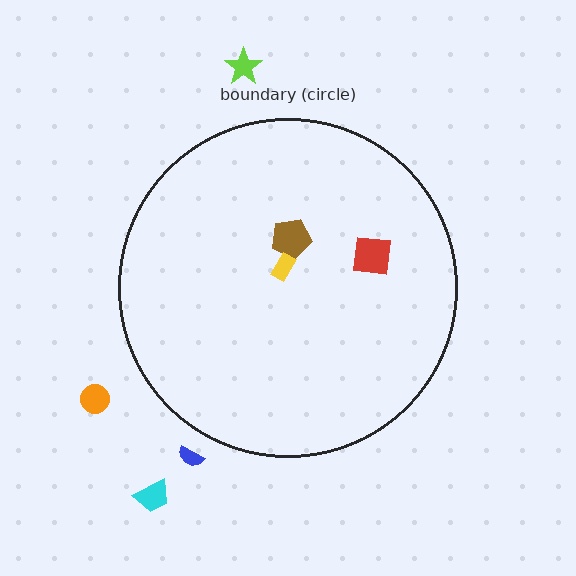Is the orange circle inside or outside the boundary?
Outside.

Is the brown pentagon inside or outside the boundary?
Inside.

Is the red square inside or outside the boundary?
Inside.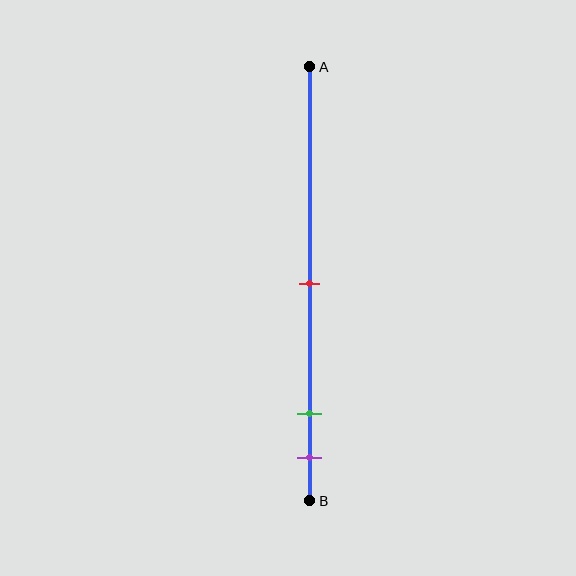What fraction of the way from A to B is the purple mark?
The purple mark is approximately 90% (0.9) of the way from A to B.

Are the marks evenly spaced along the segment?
No, the marks are not evenly spaced.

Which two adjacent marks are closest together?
The green and purple marks are the closest adjacent pair.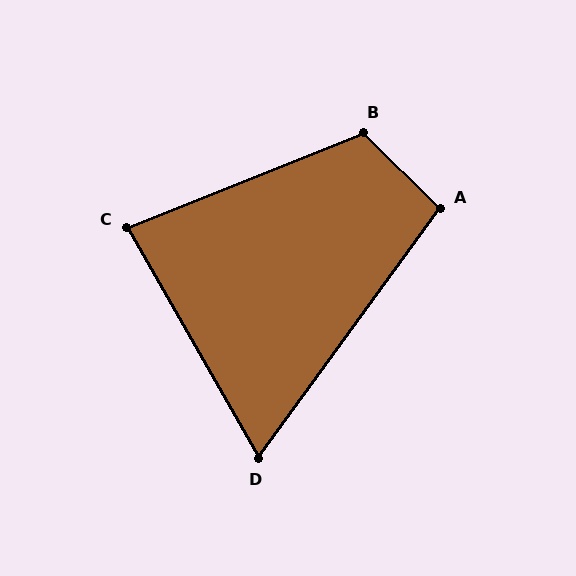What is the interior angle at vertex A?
Approximately 98 degrees (obtuse).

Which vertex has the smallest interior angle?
D, at approximately 66 degrees.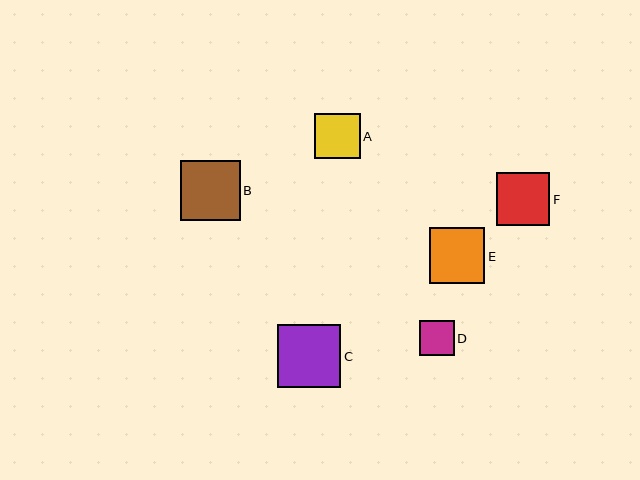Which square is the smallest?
Square D is the smallest with a size of approximately 34 pixels.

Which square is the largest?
Square C is the largest with a size of approximately 63 pixels.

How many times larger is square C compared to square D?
Square C is approximately 1.8 times the size of square D.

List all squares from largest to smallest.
From largest to smallest: C, B, E, F, A, D.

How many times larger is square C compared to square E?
Square C is approximately 1.1 times the size of square E.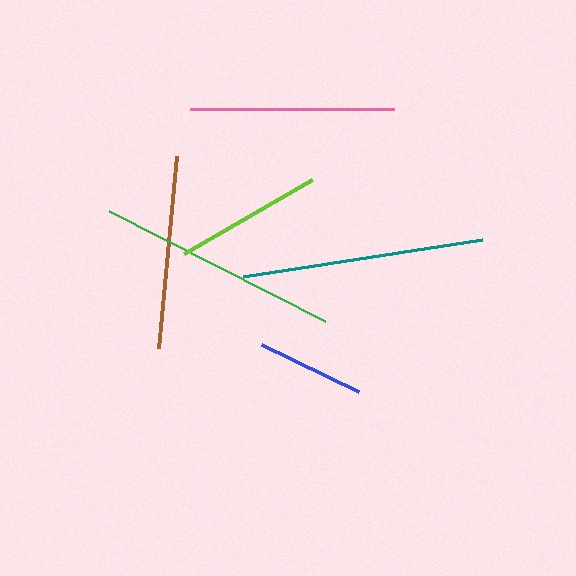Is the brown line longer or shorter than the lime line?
The brown line is longer than the lime line.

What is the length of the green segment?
The green segment is approximately 243 pixels long.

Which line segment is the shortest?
The blue line is the shortest at approximately 108 pixels.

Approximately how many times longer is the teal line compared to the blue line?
The teal line is approximately 2.2 times the length of the blue line.